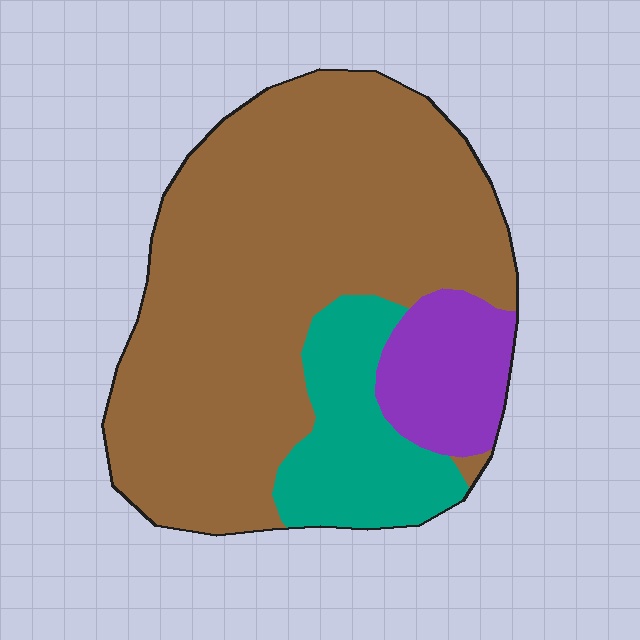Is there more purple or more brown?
Brown.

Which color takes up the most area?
Brown, at roughly 70%.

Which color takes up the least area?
Purple, at roughly 10%.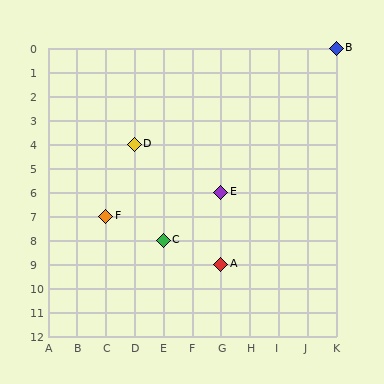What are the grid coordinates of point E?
Point E is at grid coordinates (G, 6).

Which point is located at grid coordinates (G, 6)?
Point E is at (G, 6).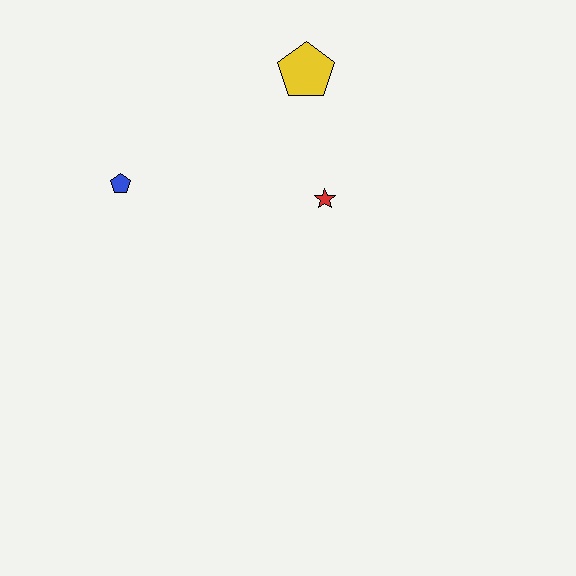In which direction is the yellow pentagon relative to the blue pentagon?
The yellow pentagon is to the right of the blue pentagon.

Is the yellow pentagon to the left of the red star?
Yes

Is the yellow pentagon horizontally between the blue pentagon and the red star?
Yes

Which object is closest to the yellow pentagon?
The red star is closest to the yellow pentagon.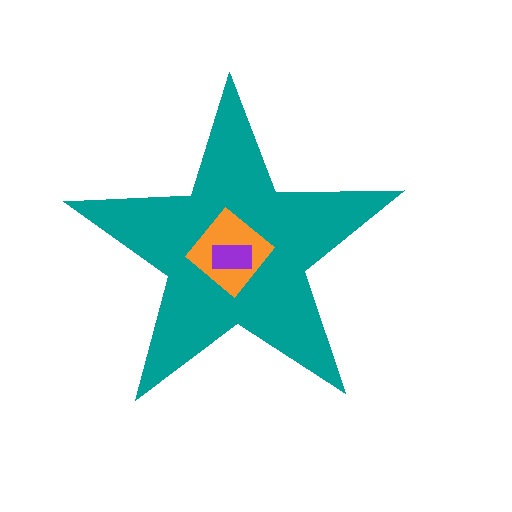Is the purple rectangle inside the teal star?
Yes.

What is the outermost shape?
The teal star.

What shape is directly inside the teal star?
The orange diamond.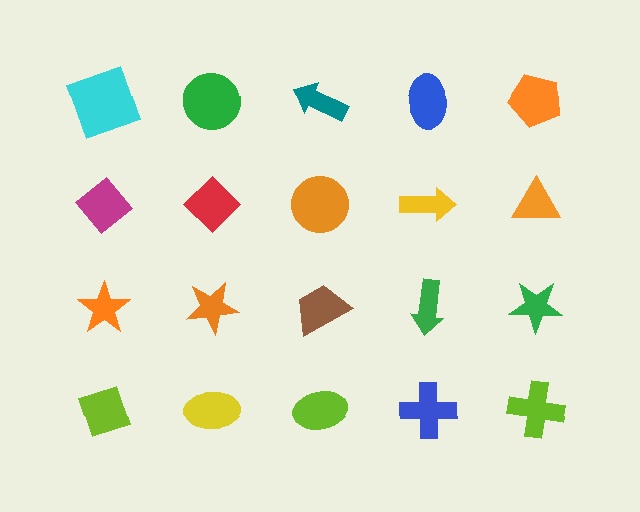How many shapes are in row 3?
5 shapes.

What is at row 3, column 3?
A brown trapezoid.